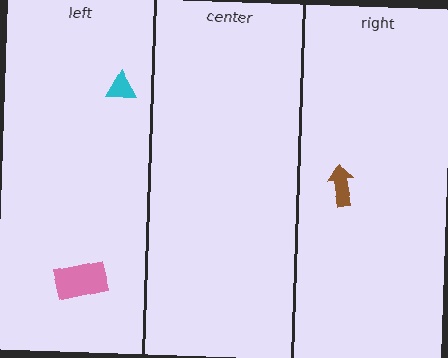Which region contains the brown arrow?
The right region.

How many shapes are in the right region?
1.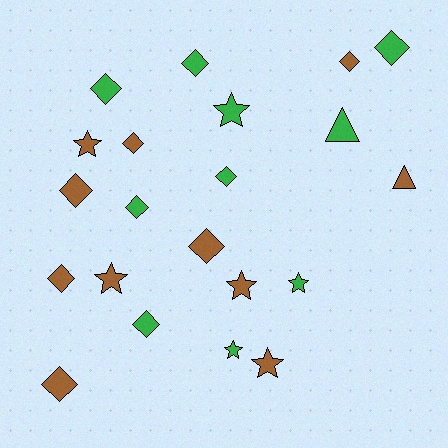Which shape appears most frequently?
Diamond, with 12 objects.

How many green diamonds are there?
There are 6 green diamonds.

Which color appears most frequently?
Brown, with 11 objects.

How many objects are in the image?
There are 21 objects.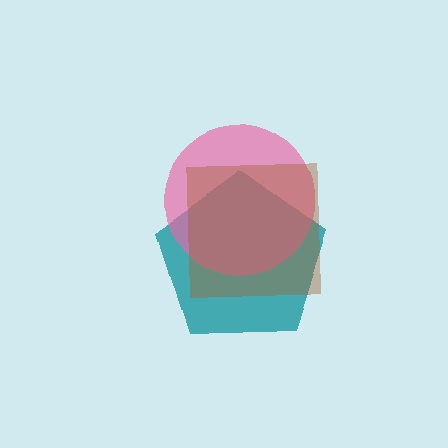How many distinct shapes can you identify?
There are 3 distinct shapes: a teal pentagon, a pink circle, a brown square.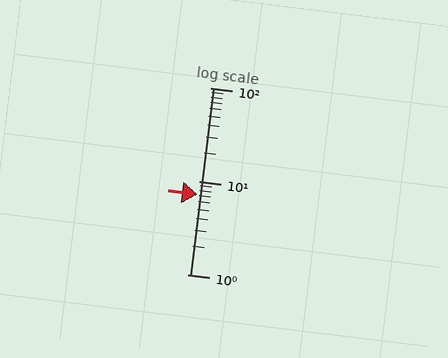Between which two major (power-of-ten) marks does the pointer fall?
The pointer is between 1 and 10.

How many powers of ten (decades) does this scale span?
The scale spans 2 decades, from 1 to 100.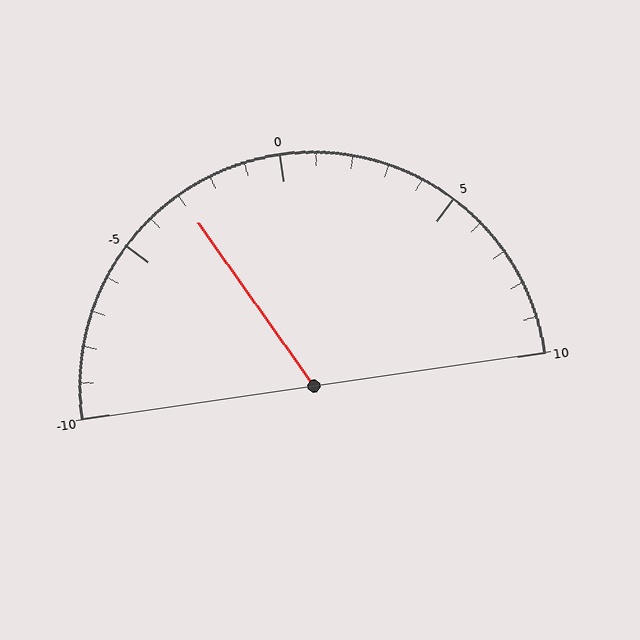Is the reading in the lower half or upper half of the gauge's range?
The reading is in the lower half of the range (-10 to 10).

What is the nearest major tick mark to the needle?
The nearest major tick mark is -5.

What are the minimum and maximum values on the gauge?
The gauge ranges from -10 to 10.